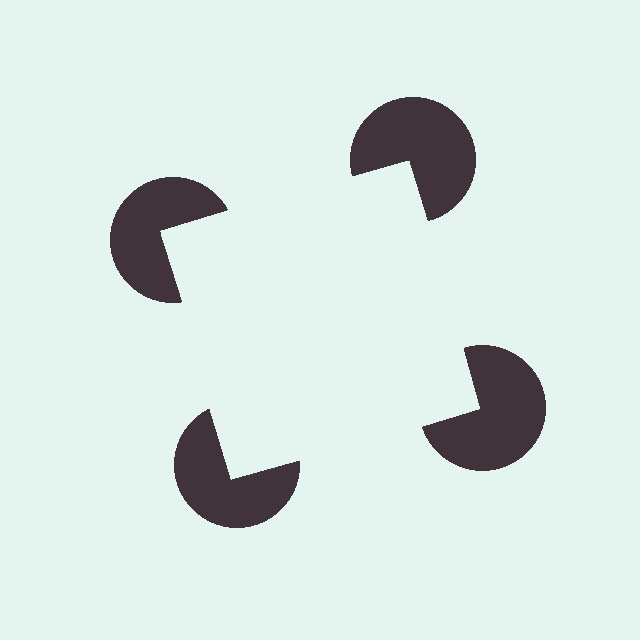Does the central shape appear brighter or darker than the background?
It typically appears slightly brighter than the background, even though no actual brightness change is drawn.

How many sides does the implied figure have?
4 sides.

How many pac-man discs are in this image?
There are 4 — one at each vertex of the illusory square.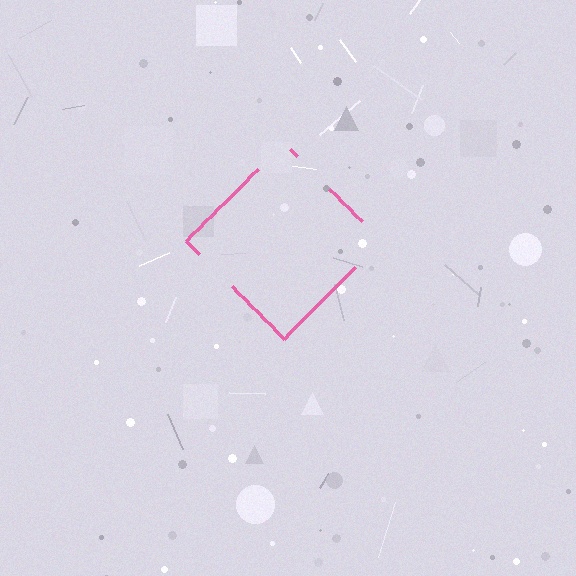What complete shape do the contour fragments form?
The contour fragments form a diamond.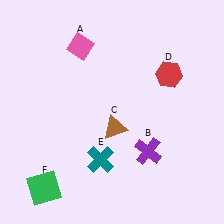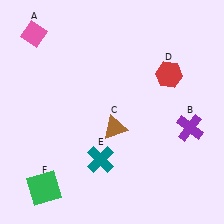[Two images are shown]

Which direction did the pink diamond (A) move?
The pink diamond (A) moved left.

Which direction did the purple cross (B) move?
The purple cross (B) moved right.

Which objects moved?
The objects that moved are: the pink diamond (A), the purple cross (B).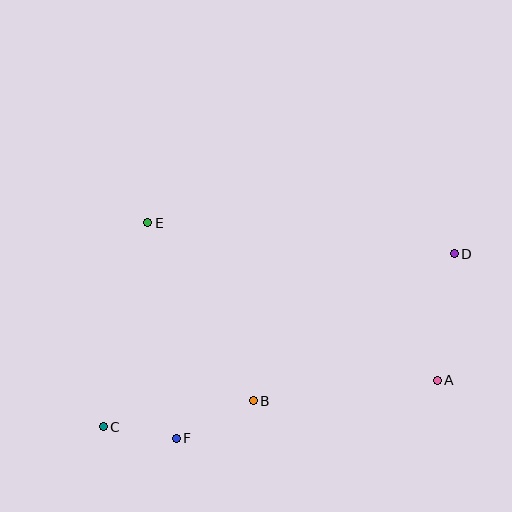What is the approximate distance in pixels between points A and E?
The distance between A and E is approximately 330 pixels.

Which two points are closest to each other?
Points C and F are closest to each other.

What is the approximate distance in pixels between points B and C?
The distance between B and C is approximately 152 pixels.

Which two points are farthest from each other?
Points C and D are farthest from each other.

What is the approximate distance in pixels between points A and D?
The distance between A and D is approximately 128 pixels.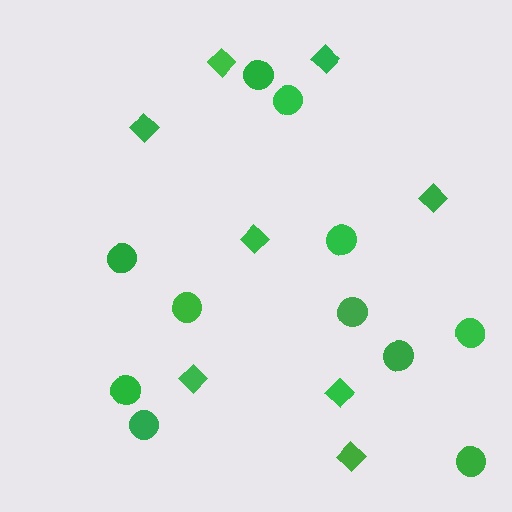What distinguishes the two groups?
There are 2 groups: one group of diamonds (8) and one group of circles (11).